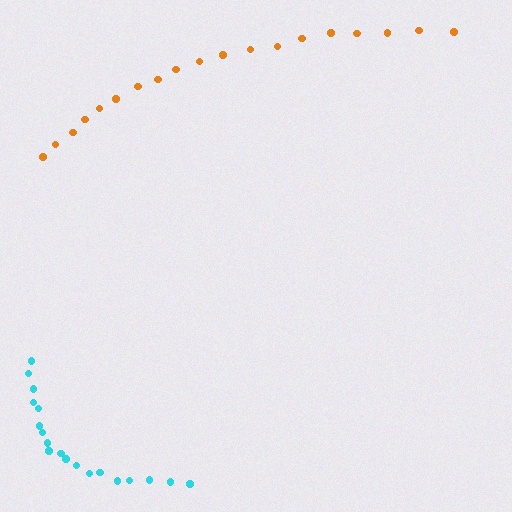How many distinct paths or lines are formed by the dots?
There are 2 distinct paths.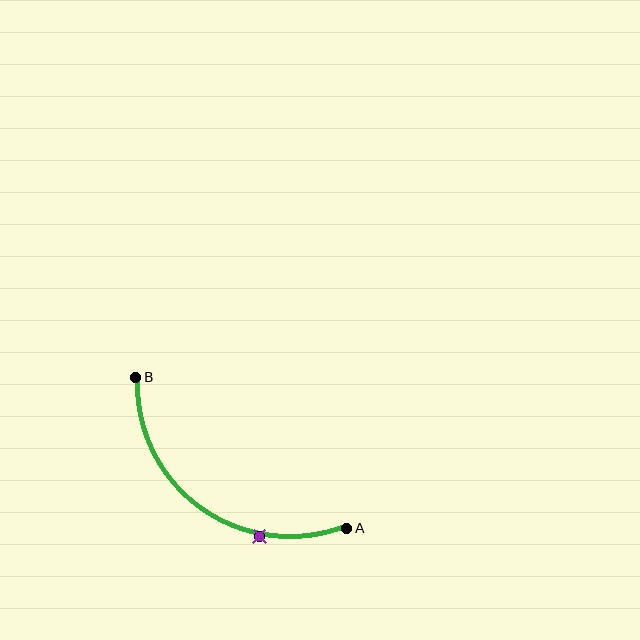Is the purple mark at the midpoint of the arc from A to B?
No. The purple mark lies on the arc but is closer to endpoint A. The arc midpoint would be at the point on the curve equidistant along the arc from both A and B.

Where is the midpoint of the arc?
The arc midpoint is the point on the curve farthest from the straight line joining A and B. It sits below and to the left of that line.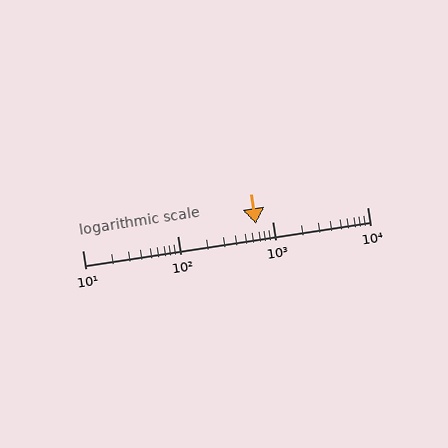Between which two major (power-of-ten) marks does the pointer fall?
The pointer is between 100 and 1000.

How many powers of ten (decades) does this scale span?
The scale spans 3 decades, from 10 to 10000.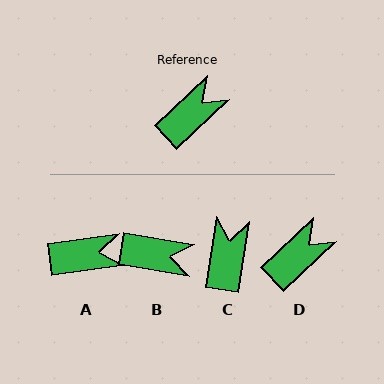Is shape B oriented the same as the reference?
No, it is off by about 52 degrees.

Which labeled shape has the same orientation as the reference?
D.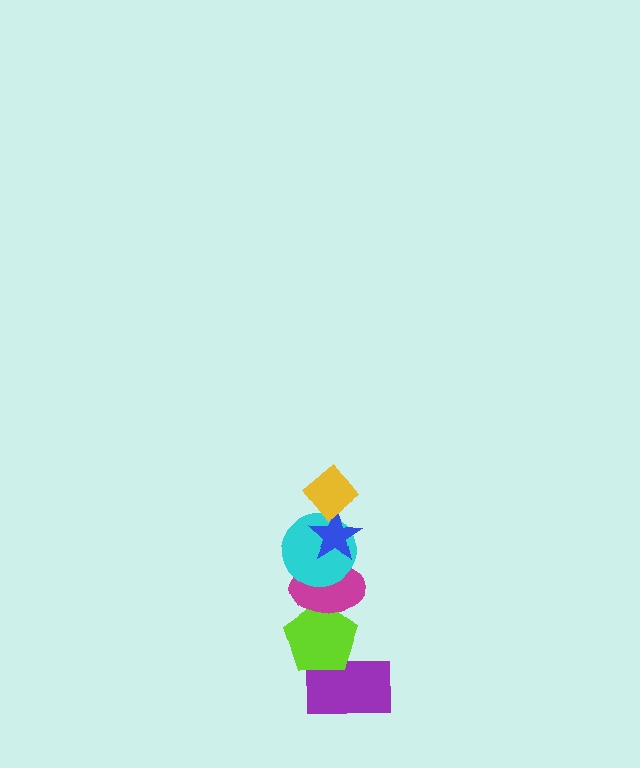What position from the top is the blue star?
The blue star is 2nd from the top.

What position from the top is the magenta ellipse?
The magenta ellipse is 4th from the top.